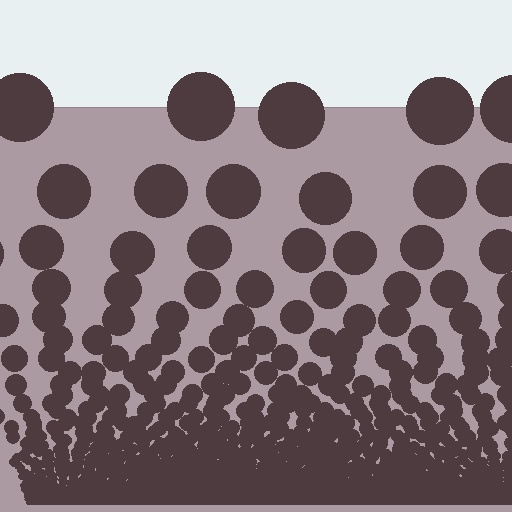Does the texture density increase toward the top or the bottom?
Density increases toward the bottom.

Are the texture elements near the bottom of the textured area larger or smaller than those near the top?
Smaller. The gradient is inverted — elements near the bottom are smaller and denser.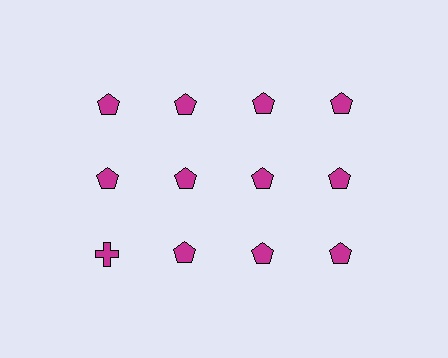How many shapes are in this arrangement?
There are 12 shapes arranged in a grid pattern.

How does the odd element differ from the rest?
It has a different shape: cross instead of pentagon.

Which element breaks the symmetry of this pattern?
The magenta cross in the third row, leftmost column breaks the symmetry. All other shapes are magenta pentagons.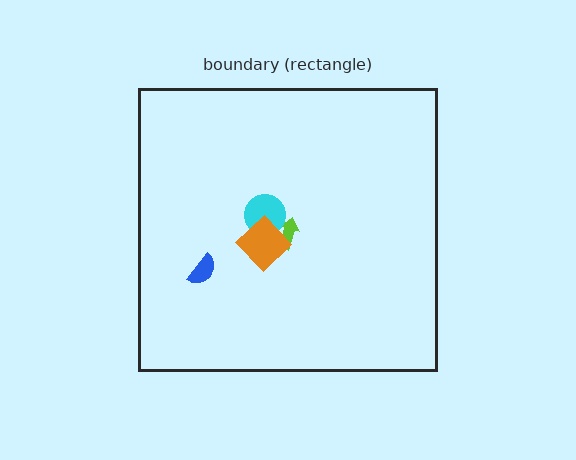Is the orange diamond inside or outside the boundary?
Inside.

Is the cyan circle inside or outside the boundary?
Inside.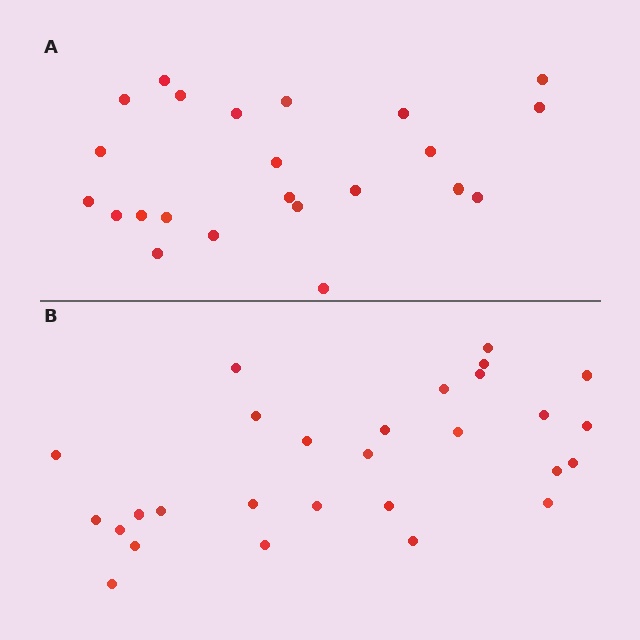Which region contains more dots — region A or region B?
Region B (the bottom region) has more dots.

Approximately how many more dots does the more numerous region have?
Region B has about 5 more dots than region A.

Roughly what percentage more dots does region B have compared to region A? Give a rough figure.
About 20% more.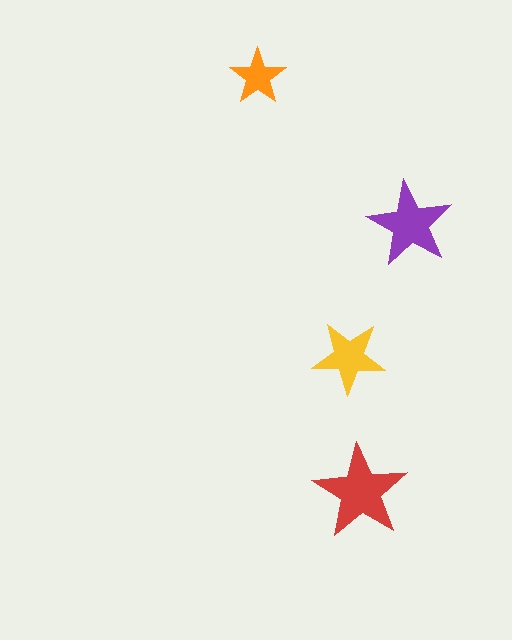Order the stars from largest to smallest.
the red one, the purple one, the yellow one, the orange one.